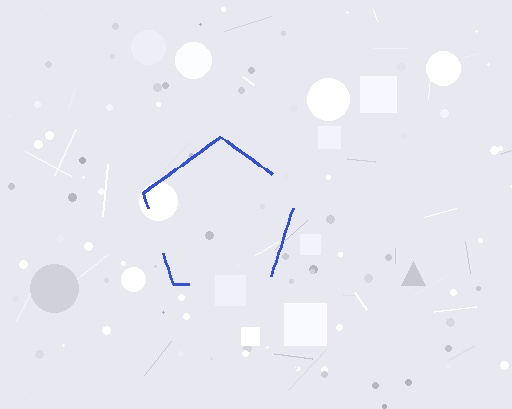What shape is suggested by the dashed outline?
The dashed outline suggests a pentagon.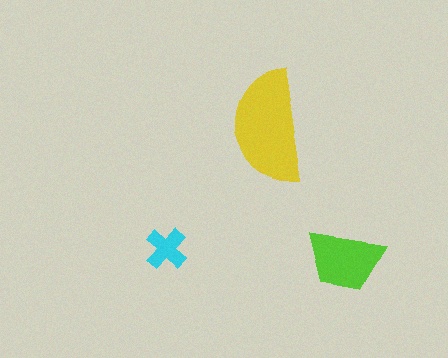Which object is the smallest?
The cyan cross.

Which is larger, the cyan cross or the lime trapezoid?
The lime trapezoid.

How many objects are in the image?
There are 3 objects in the image.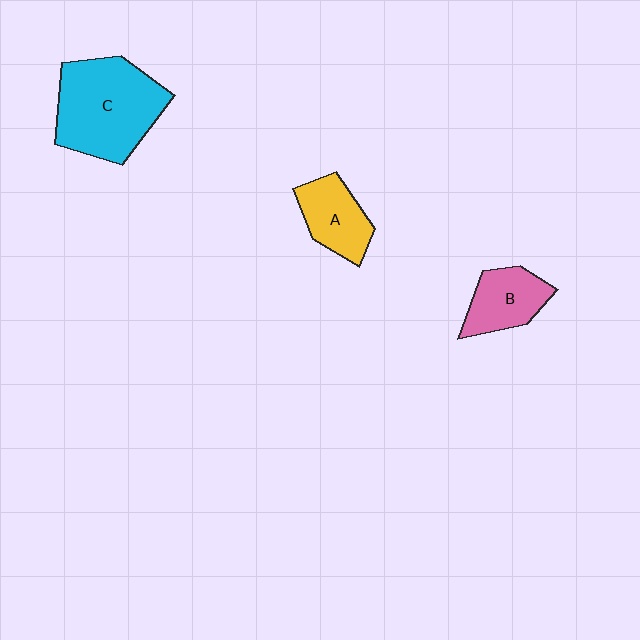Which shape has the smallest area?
Shape B (pink).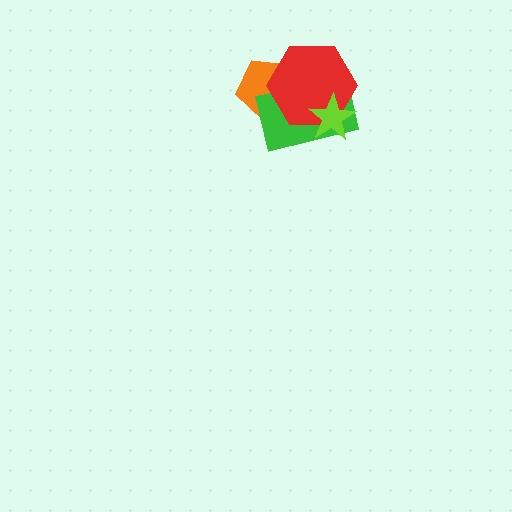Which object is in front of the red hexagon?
The lime star is in front of the red hexagon.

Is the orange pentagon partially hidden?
Yes, it is partially covered by another shape.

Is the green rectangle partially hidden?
Yes, it is partially covered by another shape.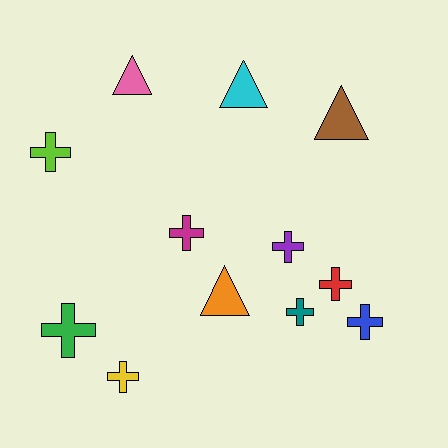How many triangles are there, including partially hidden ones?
There are 4 triangles.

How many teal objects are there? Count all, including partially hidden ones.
There is 1 teal object.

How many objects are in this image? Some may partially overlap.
There are 12 objects.